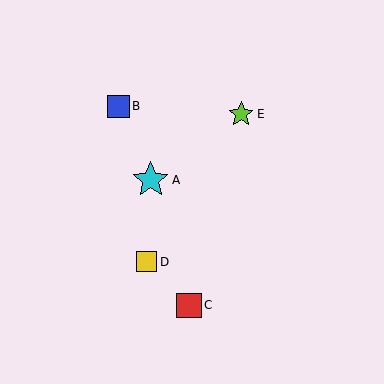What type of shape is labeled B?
Shape B is a blue square.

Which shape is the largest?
The cyan star (labeled A) is the largest.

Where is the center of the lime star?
The center of the lime star is at (241, 114).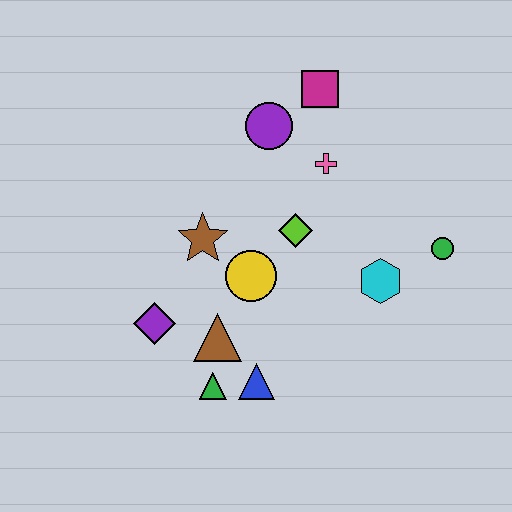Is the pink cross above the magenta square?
No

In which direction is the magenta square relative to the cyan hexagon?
The magenta square is above the cyan hexagon.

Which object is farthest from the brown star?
The green circle is farthest from the brown star.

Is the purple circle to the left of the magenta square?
Yes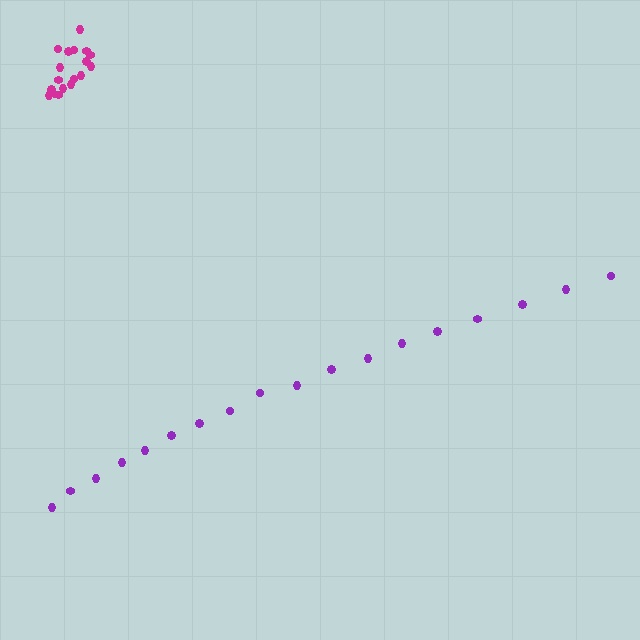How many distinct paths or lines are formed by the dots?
There are 2 distinct paths.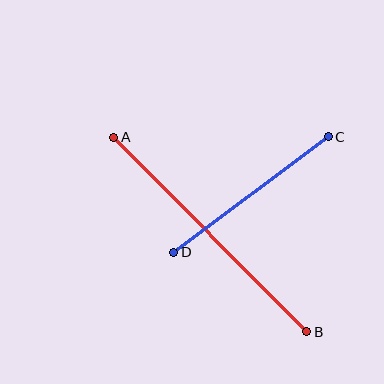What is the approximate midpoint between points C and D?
The midpoint is at approximately (251, 194) pixels.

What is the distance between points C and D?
The distance is approximately 193 pixels.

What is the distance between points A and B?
The distance is approximately 274 pixels.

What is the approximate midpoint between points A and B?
The midpoint is at approximately (210, 235) pixels.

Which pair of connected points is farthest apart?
Points A and B are farthest apart.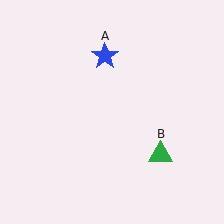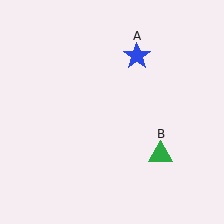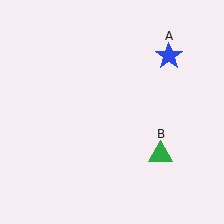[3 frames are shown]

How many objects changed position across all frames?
1 object changed position: blue star (object A).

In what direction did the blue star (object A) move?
The blue star (object A) moved right.